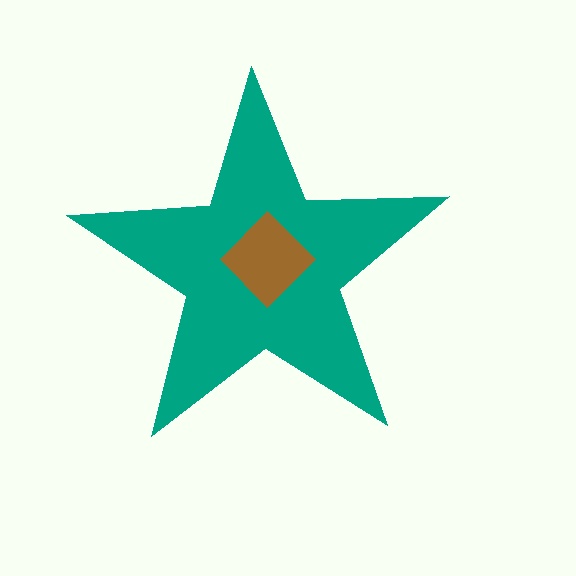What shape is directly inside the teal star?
The brown diamond.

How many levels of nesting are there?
2.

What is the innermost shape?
The brown diamond.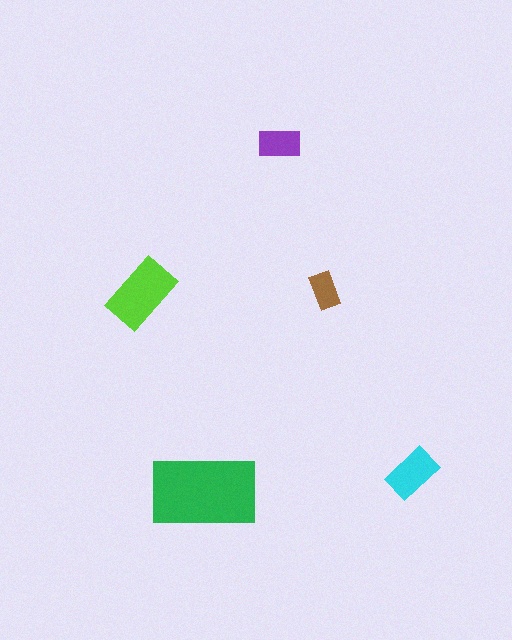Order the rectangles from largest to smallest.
the green one, the lime one, the cyan one, the purple one, the brown one.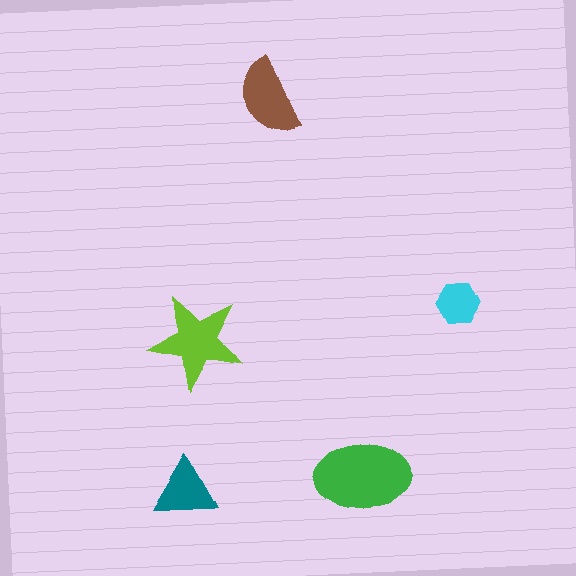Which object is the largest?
The green ellipse.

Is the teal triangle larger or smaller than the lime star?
Smaller.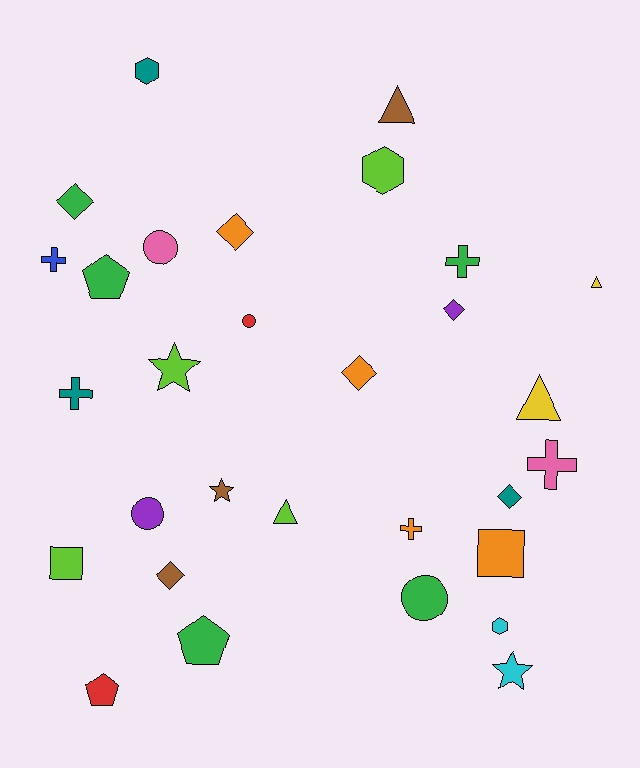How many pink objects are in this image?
There are 2 pink objects.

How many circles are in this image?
There are 4 circles.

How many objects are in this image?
There are 30 objects.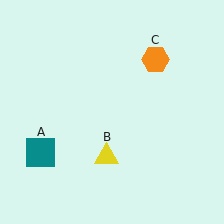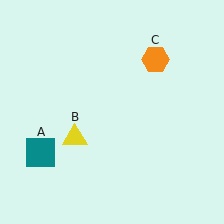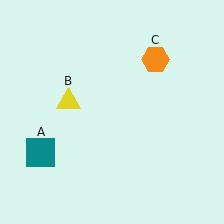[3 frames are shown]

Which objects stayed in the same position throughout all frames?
Teal square (object A) and orange hexagon (object C) remained stationary.